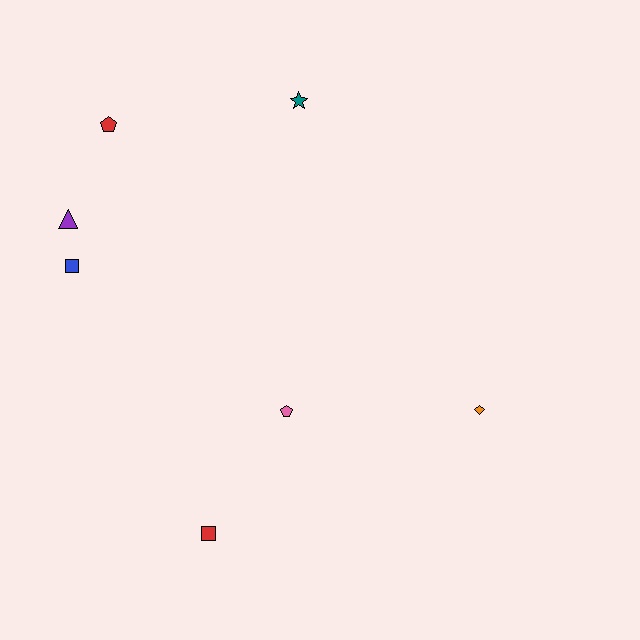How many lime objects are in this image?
There are no lime objects.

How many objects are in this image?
There are 7 objects.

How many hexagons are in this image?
There are no hexagons.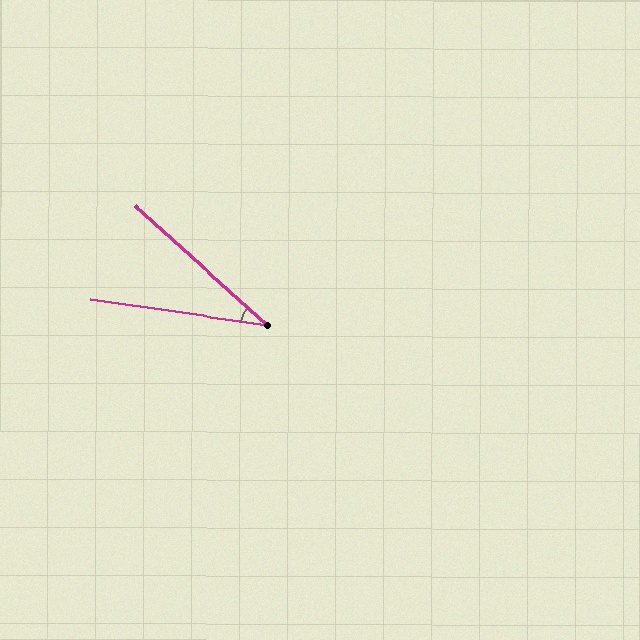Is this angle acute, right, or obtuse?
It is acute.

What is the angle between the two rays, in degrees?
Approximately 34 degrees.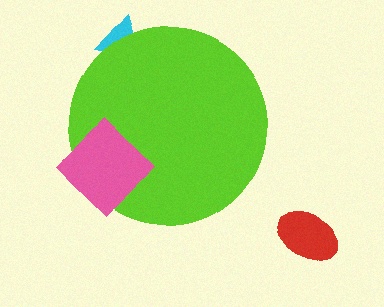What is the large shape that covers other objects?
A lime circle.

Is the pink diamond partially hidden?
No, the pink diamond is fully visible.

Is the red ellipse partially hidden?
No, the red ellipse is fully visible.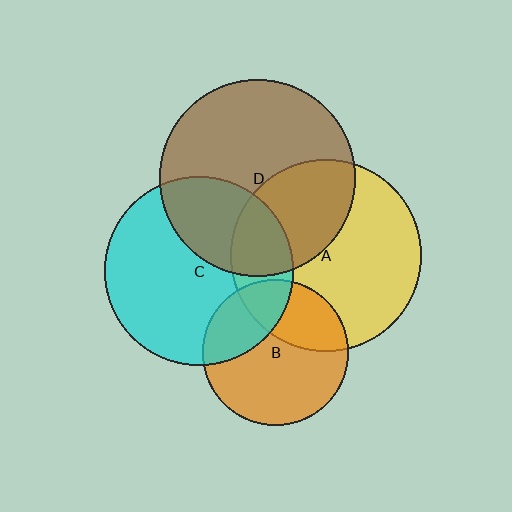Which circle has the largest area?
Circle D (brown).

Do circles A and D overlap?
Yes.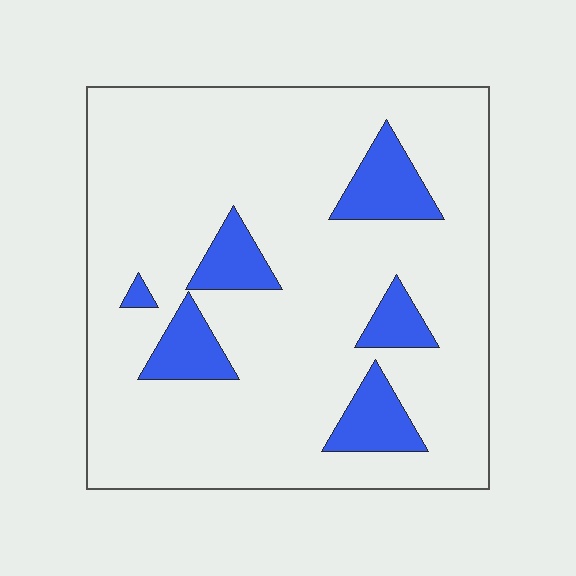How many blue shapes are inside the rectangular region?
6.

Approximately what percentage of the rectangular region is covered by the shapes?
Approximately 15%.